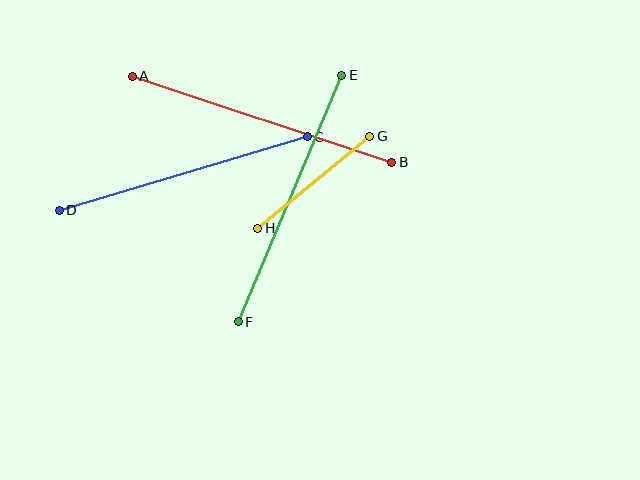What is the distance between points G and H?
The distance is approximately 145 pixels.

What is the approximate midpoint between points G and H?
The midpoint is at approximately (314, 182) pixels.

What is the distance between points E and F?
The distance is approximately 267 pixels.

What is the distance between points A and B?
The distance is approximately 273 pixels.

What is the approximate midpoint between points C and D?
The midpoint is at approximately (183, 173) pixels.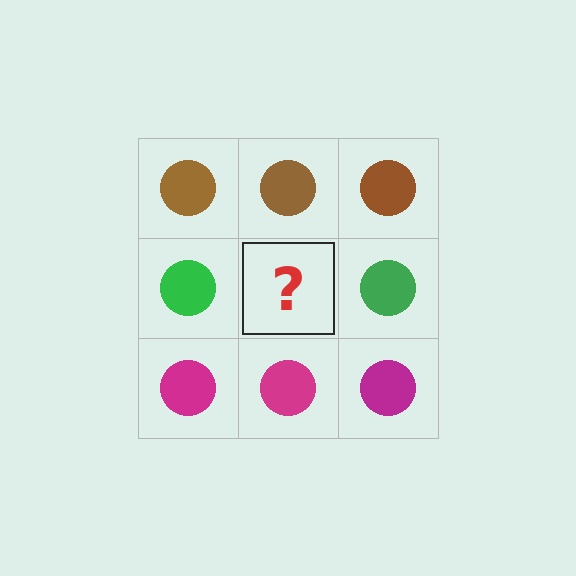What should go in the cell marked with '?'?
The missing cell should contain a green circle.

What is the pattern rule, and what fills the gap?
The rule is that each row has a consistent color. The gap should be filled with a green circle.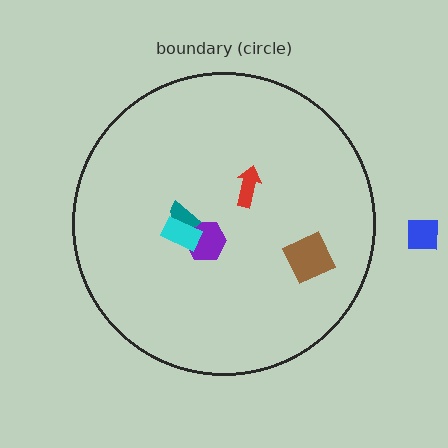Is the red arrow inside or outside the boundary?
Inside.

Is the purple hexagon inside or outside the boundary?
Inside.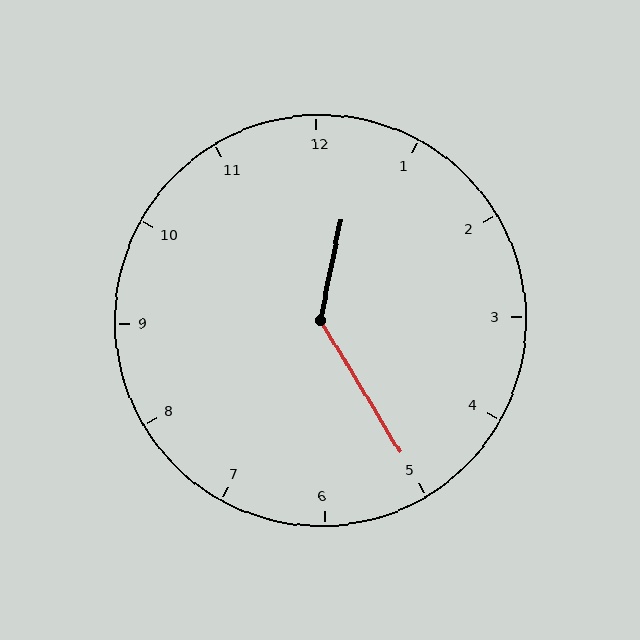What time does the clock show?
12:25.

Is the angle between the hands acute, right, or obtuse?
It is obtuse.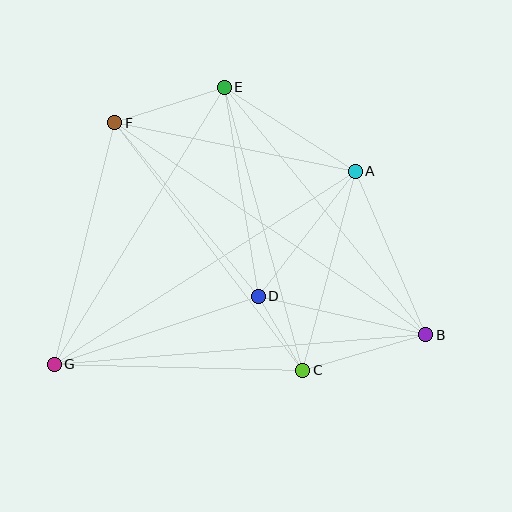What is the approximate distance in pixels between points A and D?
The distance between A and D is approximately 158 pixels.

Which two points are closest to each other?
Points C and D are closest to each other.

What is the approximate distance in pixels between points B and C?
The distance between B and C is approximately 128 pixels.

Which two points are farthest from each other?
Points B and F are farthest from each other.